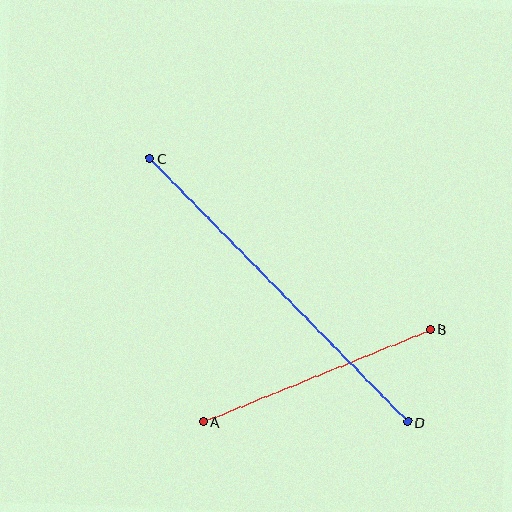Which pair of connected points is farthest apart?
Points C and D are farthest apart.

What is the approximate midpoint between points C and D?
The midpoint is at approximately (279, 290) pixels.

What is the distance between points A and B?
The distance is approximately 245 pixels.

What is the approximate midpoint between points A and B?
The midpoint is at approximately (317, 375) pixels.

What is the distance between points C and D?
The distance is approximately 369 pixels.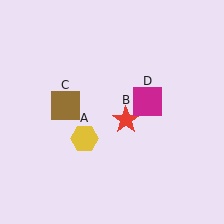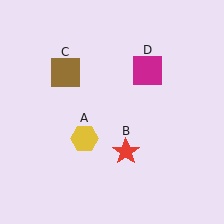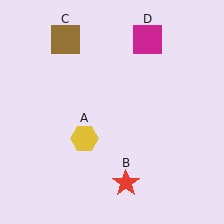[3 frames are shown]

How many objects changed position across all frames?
3 objects changed position: red star (object B), brown square (object C), magenta square (object D).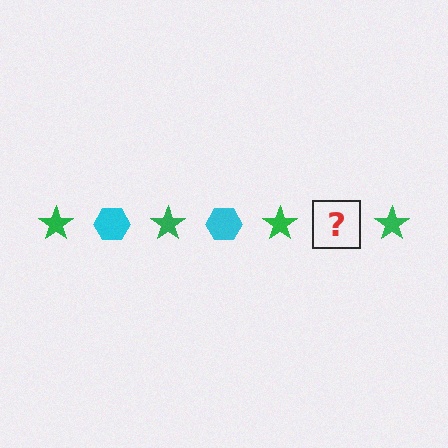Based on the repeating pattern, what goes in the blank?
The blank should be a cyan hexagon.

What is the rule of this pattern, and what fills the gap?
The rule is that the pattern alternates between green star and cyan hexagon. The gap should be filled with a cyan hexagon.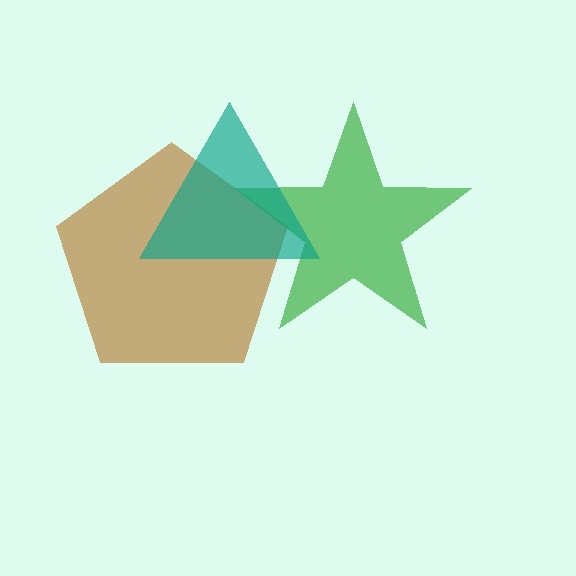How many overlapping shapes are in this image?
There are 3 overlapping shapes in the image.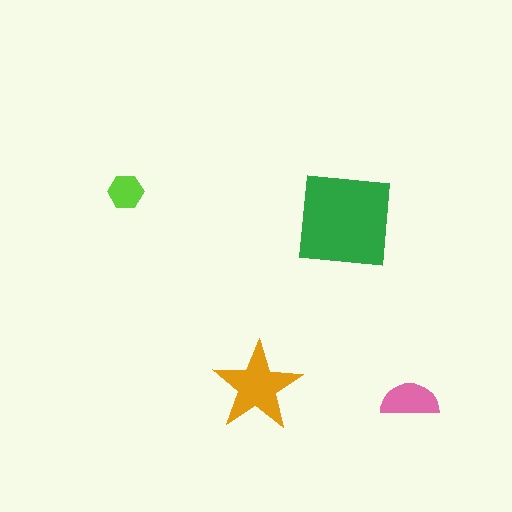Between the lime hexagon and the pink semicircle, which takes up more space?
The pink semicircle.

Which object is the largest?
The green square.